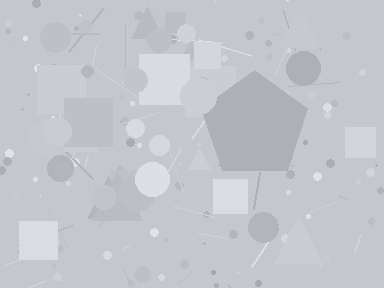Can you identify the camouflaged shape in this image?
The camouflaged shape is a pentagon.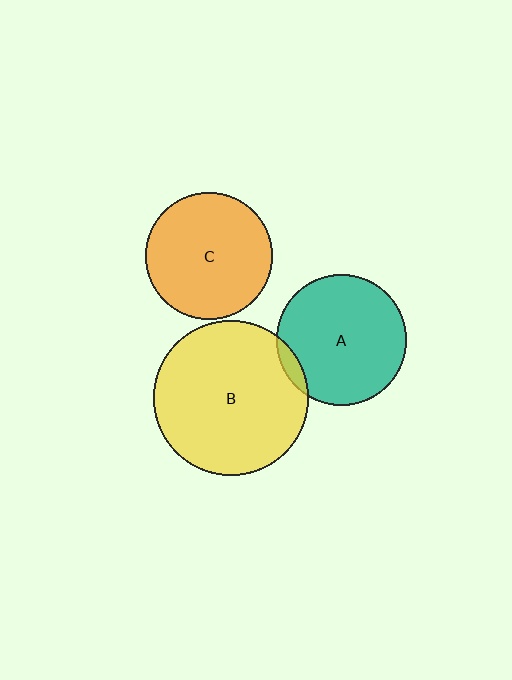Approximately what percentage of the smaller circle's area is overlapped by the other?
Approximately 5%.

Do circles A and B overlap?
Yes.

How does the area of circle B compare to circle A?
Approximately 1.4 times.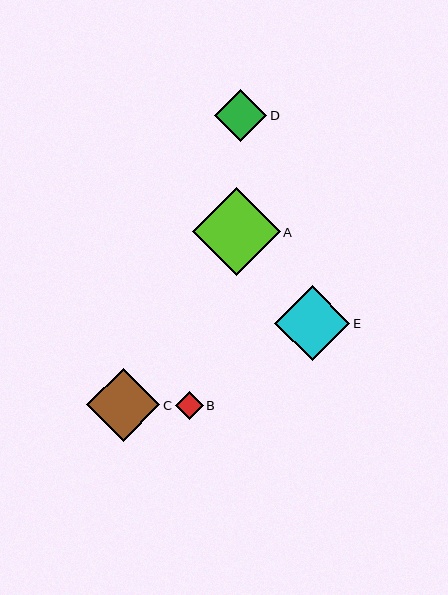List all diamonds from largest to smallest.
From largest to smallest: A, E, C, D, B.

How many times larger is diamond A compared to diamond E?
Diamond A is approximately 1.2 times the size of diamond E.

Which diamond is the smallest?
Diamond B is the smallest with a size of approximately 28 pixels.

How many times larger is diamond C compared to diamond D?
Diamond C is approximately 1.4 times the size of diamond D.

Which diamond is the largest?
Diamond A is the largest with a size of approximately 88 pixels.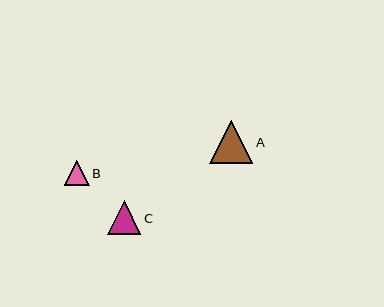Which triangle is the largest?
Triangle A is the largest with a size of approximately 43 pixels.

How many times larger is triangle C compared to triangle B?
Triangle C is approximately 1.3 times the size of triangle B.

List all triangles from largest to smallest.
From largest to smallest: A, C, B.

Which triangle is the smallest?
Triangle B is the smallest with a size of approximately 25 pixels.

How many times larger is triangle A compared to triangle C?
Triangle A is approximately 1.3 times the size of triangle C.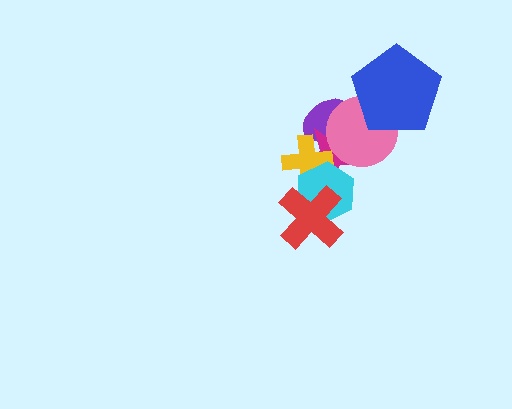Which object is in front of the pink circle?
The blue pentagon is in front of the pink circle.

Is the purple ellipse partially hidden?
Yes, it is partially covered by another shape.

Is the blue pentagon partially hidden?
No, no other shape covers it.